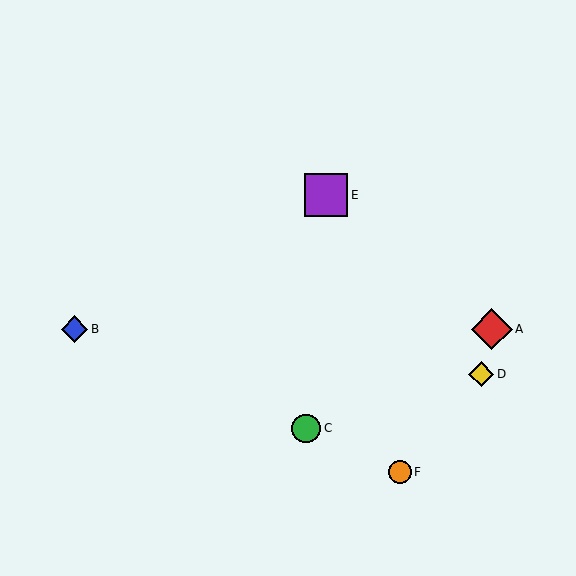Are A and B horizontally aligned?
Yes, both are at y≈329.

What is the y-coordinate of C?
Object C is at y≈428.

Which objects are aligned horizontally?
Objects A, B are aligned horizontally.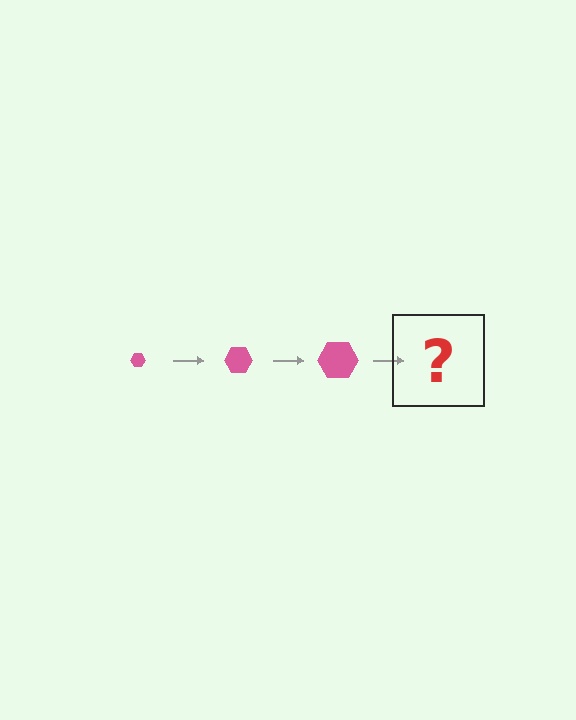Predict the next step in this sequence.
The next step is a pink hexagon, larger than the previous one.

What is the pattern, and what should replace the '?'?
The pattern is that the hexagon gets progressively larger each step. The '?' should be a pink hexagon, larger than the previous one.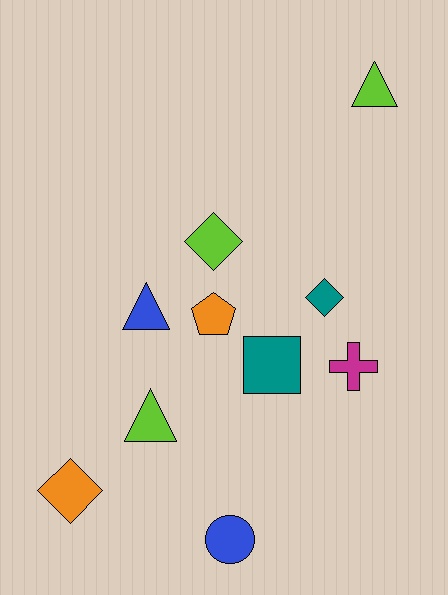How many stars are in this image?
There are no stars.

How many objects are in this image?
There are 10 objects.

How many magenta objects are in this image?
There is 1 magenta object.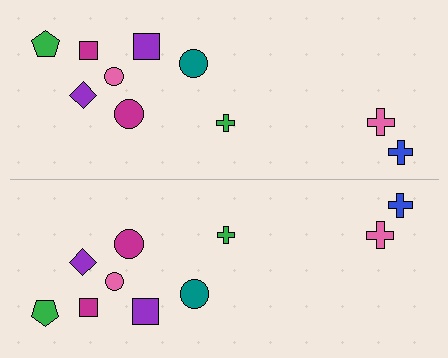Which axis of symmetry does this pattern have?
The pattern has a horizontal axis of symmetry running through the center of the image.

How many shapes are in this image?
There are 20 shapes in this image.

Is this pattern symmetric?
Yes, this pattern has bilateral (reflection) symmetry.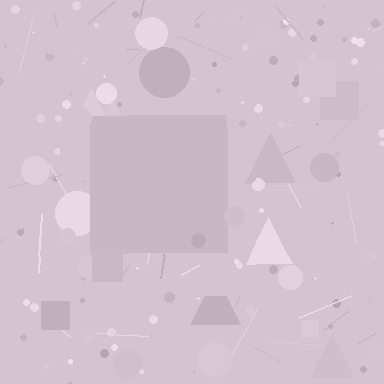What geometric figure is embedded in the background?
A square is embedded in the background.